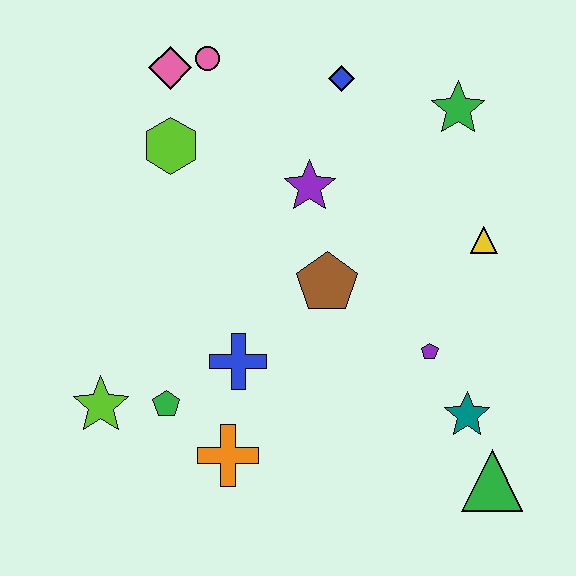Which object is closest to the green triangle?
The teal star is closest to the green triangle.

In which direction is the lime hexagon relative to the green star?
The lime hexagon is to the left of the green star.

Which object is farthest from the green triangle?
The pink diamond is farthest from the green triangle.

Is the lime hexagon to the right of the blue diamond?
No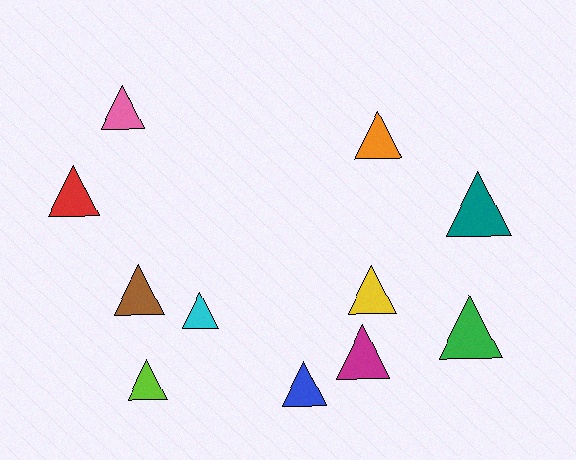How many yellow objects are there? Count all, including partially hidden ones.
There is 1 yellow object.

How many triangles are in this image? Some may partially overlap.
There are 11 triangles.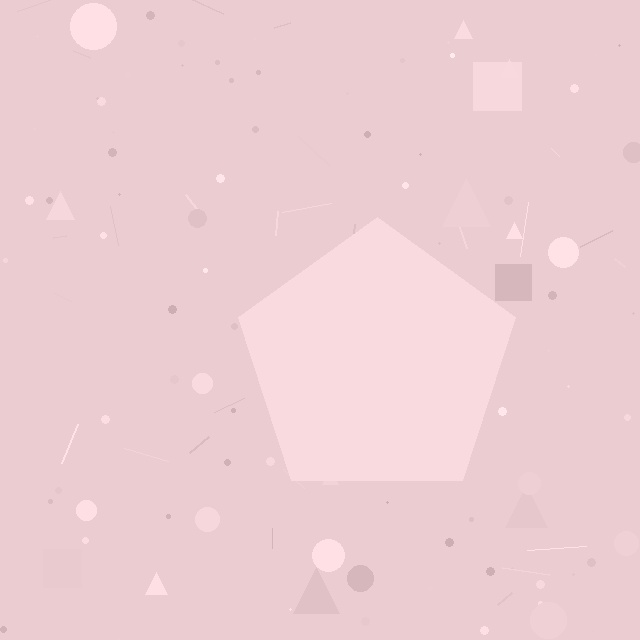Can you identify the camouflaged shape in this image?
The camouflaged shape is a pentagon.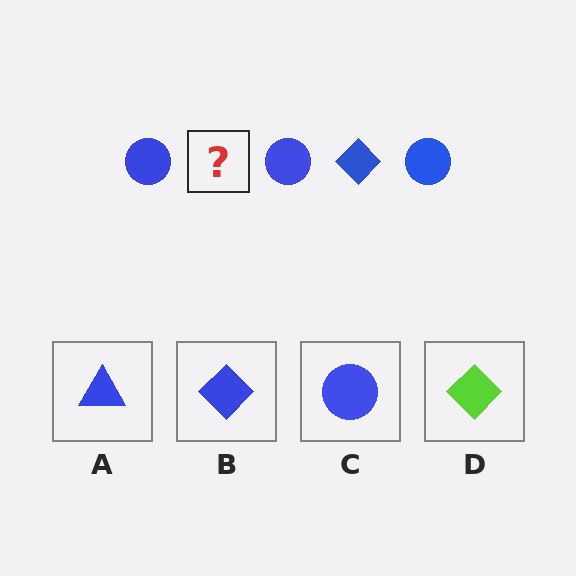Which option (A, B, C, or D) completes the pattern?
B.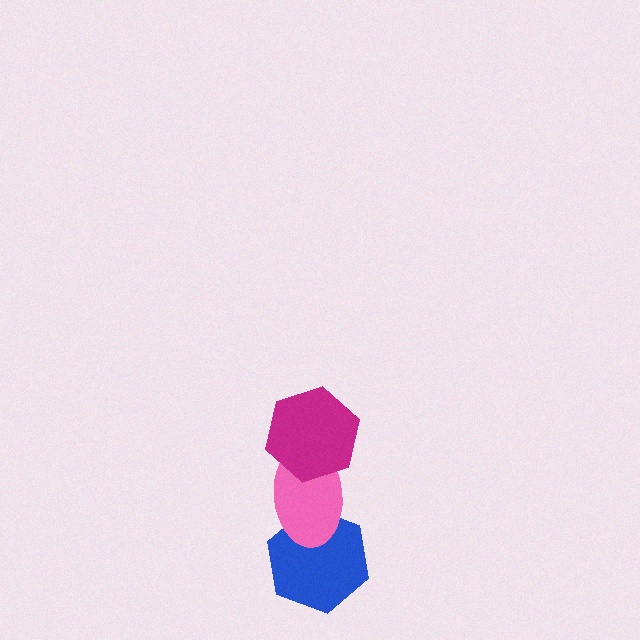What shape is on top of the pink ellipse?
The magenta hexagon is on top of the pink ellipse.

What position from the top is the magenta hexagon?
The magenta hexagon is 1st from the top.